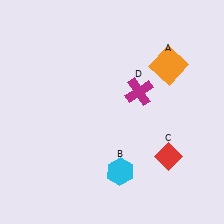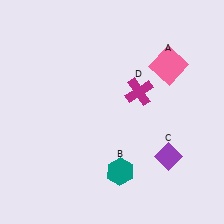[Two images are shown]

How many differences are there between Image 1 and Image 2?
There are 3 differences between the two images.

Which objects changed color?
A changed from orange to pink. B changed from cyan to teal. C changed from red to purple.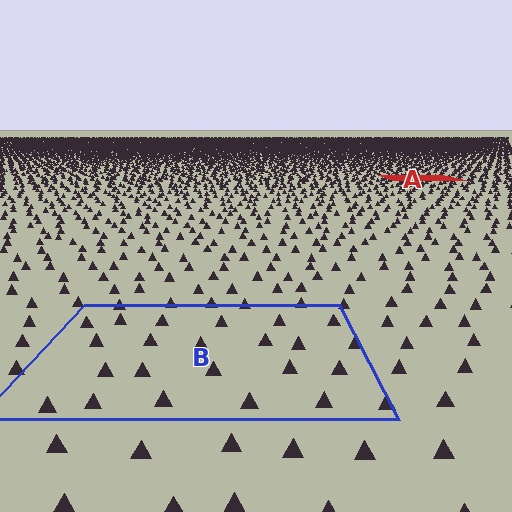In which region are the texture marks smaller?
The texture marks are smaller in region A, because it is farther away.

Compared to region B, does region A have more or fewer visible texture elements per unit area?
Region A has more texture elements per unit area — they are packed more densely because it is farther away.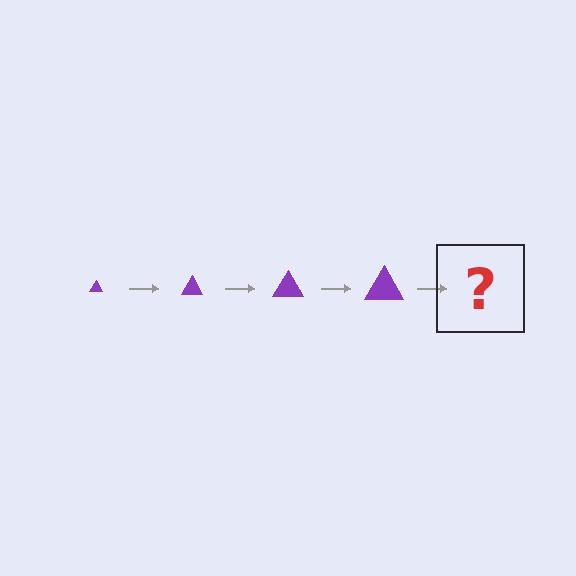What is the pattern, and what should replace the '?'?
The pattern is that the triangle gets progressively larger each step. The '?' should be a purple triangle, larger than the previous one.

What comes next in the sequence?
The next element should be a purple triangle, larger than the previous one.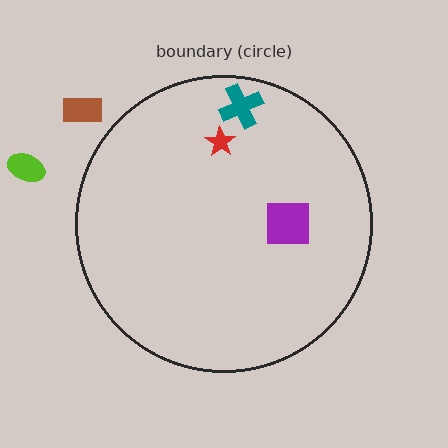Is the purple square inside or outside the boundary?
Inside.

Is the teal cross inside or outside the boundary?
Inside.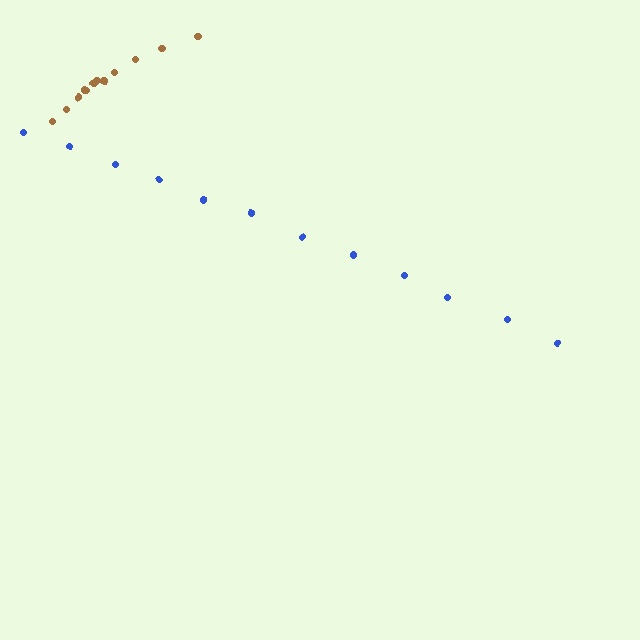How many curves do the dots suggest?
There are 2 distinct paths.